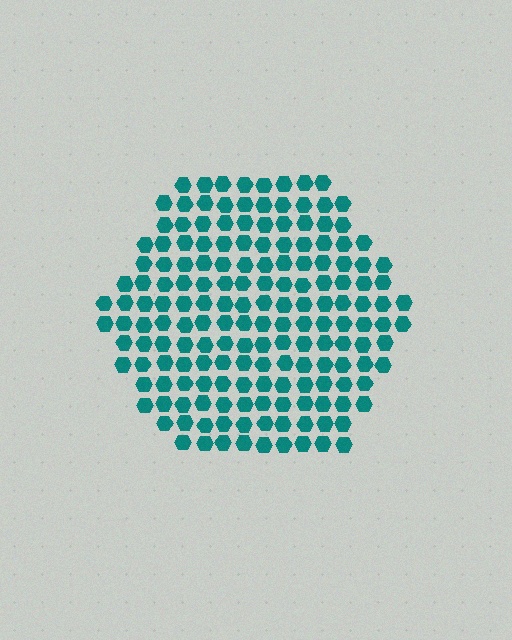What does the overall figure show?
The overall figure shows a hexagon.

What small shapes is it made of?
It is made of small hexagons.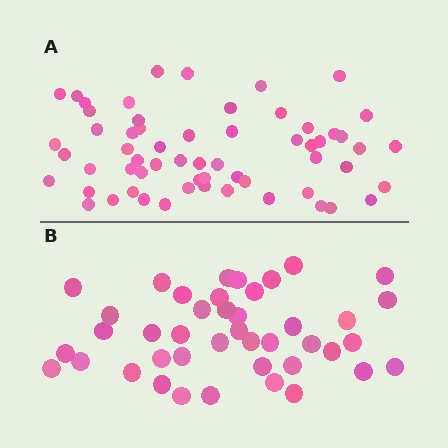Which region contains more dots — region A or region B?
Region A (the top region) has more dots.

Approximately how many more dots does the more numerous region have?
Region A has approximately 20 more dots than region B.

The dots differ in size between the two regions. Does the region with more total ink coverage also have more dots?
No. Region B has more total ink coverage because its dots are larger, but region A actually contains more individual dots. Total area can be misleading — the number of items is what matters here.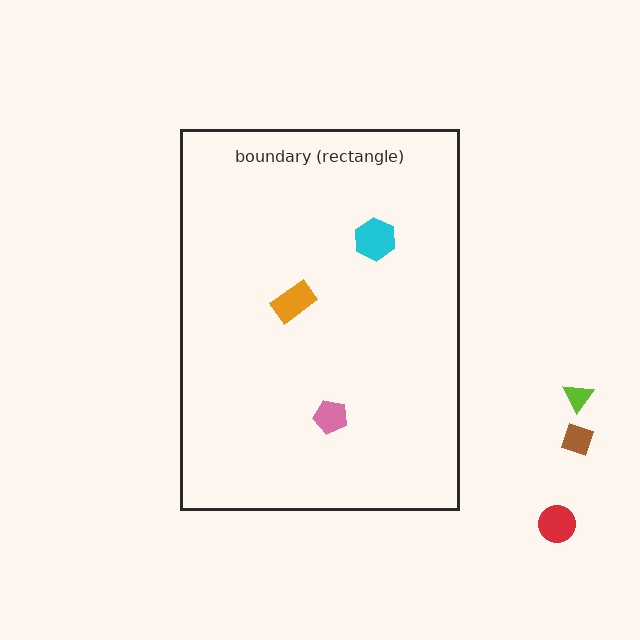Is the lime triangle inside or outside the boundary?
Outside.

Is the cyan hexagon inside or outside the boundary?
Inside.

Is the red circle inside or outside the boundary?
Outside.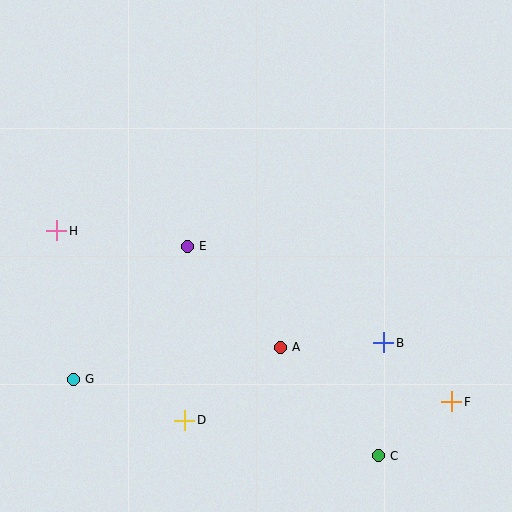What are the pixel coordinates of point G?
Point G is at (73, 379).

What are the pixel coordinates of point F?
Point F is at (452, 402).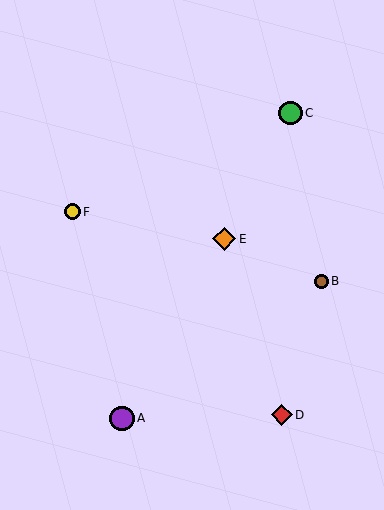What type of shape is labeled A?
Shape A is a purple circle.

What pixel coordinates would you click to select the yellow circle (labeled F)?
Click at (73, 212) to select the yellow circle F.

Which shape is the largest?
The purple circle (labeled A) is the largest.